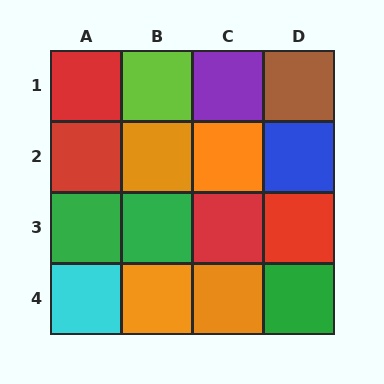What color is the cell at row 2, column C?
Orange.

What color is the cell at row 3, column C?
Red.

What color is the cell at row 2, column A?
Red.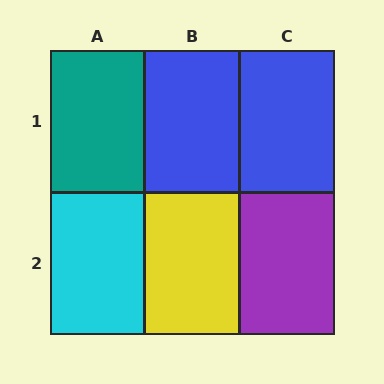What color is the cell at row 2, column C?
Purple.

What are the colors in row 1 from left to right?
Teal, blue, blue.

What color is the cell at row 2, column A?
Cyan.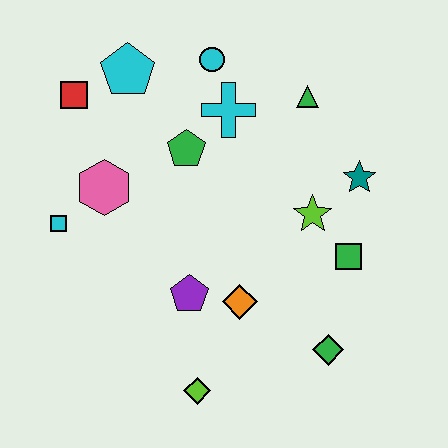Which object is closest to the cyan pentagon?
The red square is closest to the cyan pentagon.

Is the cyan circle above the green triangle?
Yes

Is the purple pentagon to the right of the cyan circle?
No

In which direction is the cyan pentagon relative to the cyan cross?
The cyan pentagon is to the left of the cyan cross.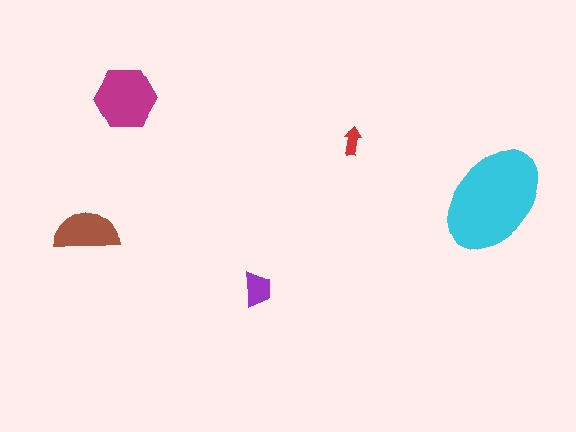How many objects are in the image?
There are 5 objects in the image.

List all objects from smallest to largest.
The red arrow, the purple trapezoid, the brown semicircle, the magenta hexagon, the cyan ellipse.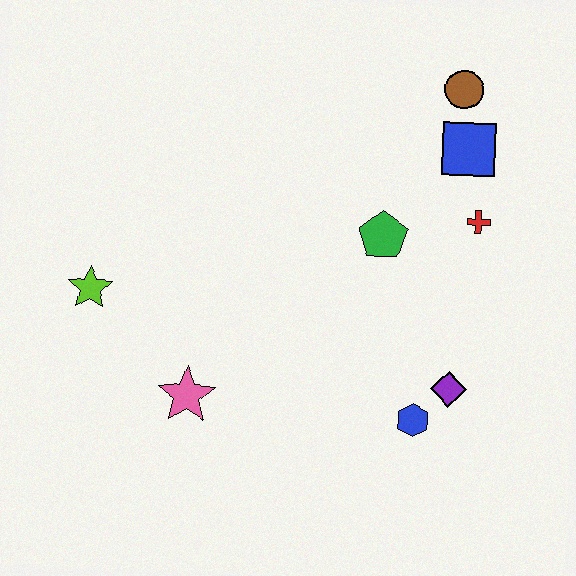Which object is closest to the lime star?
The pink star is closest to the lime star.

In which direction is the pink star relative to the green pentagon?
The pink star is to the left of the green pentagon.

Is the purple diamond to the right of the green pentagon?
Yes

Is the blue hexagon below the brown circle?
Yes